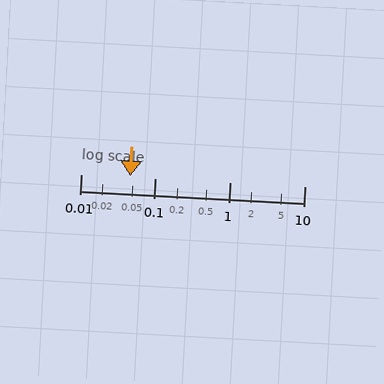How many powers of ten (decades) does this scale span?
The scale spans 3 decades, from 0.01 to 10.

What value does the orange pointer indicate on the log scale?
The pointer indicates approximately 0.046.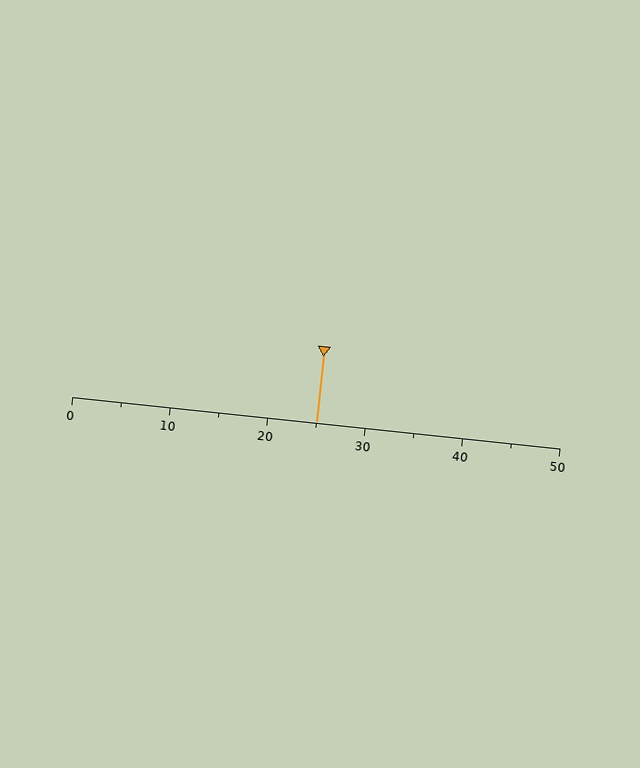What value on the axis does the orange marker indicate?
The marker indicates approximately 25.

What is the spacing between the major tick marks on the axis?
The major ticks are spaced 10 apart.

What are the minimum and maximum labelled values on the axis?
The axis runs from 0 to 50.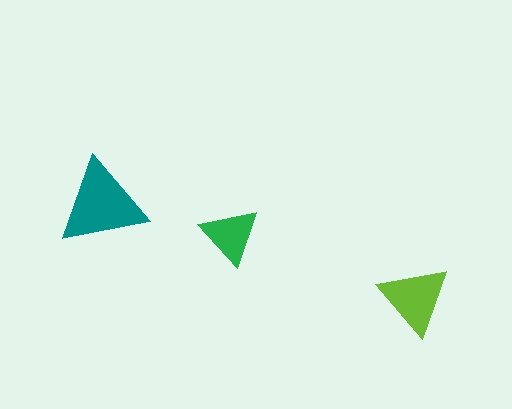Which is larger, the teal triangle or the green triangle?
The teal one.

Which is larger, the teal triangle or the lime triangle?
The teal one.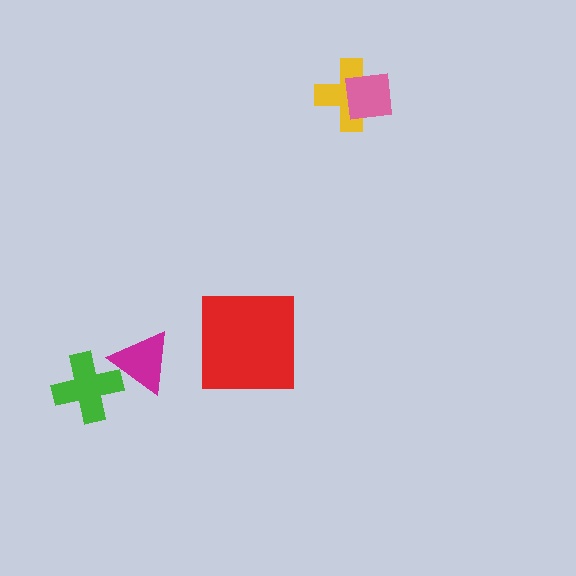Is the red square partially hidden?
No, no other shape covers it.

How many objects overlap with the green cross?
1 object overlaps with the green cross.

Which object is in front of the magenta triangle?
The green cross is in front of the magenta triangle.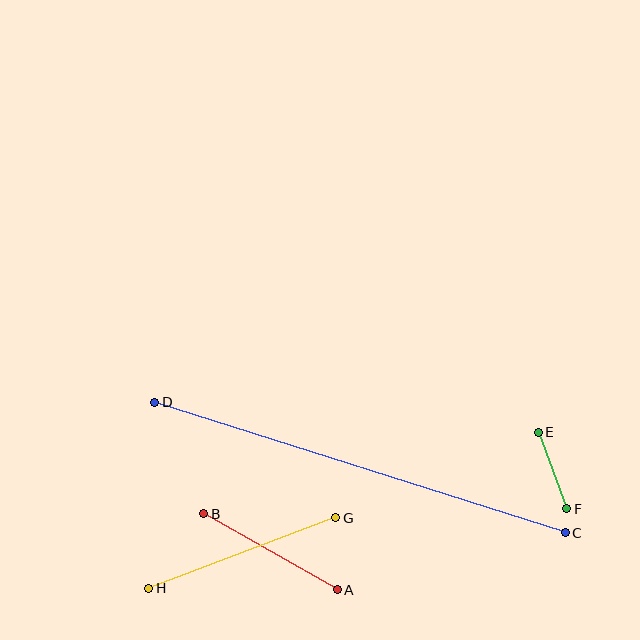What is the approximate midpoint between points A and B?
The midpoint is at approximately (270, 552) pixels.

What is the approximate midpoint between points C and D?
The midpoint is at approximately (360, 467) pixels.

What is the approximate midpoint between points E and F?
The midpoint is at approximately (552, 470) pixels.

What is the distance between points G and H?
The distance is approximately 200 pixels.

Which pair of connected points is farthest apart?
Points C and D are farthest apart.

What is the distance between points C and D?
The distance is approximately 431 pixels.